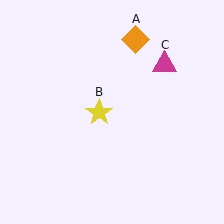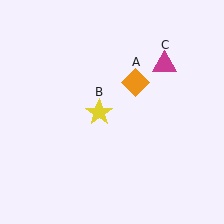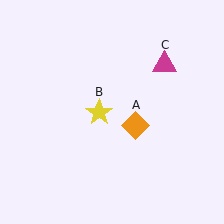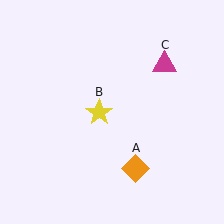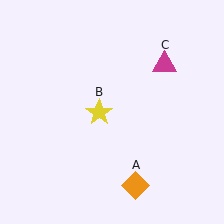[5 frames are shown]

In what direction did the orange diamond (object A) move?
The orange diamond (object A) moved down.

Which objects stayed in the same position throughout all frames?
Yellow star (object B) and magenta triangle (object C) remained stationary.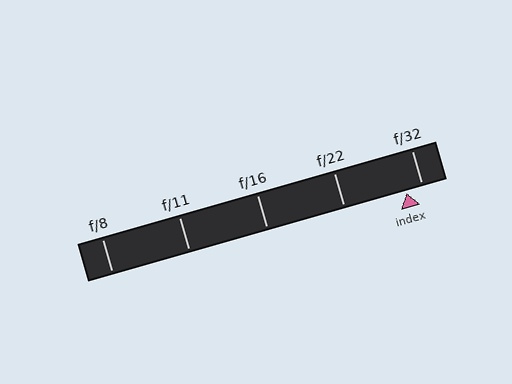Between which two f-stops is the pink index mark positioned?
The index mark is between f/22 and f/32.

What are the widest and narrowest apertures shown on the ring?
The widest aperture shown is f/8 and the narrowest is f/32.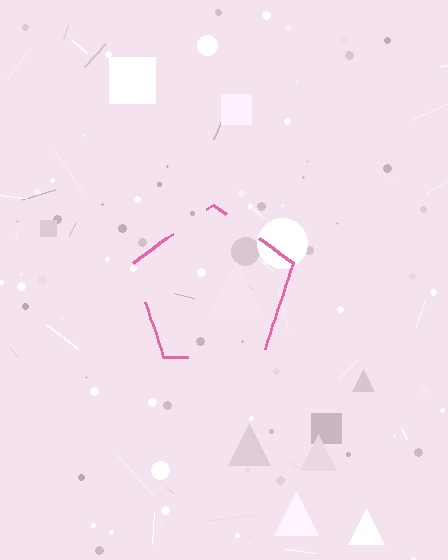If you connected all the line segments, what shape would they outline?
They would outline a pentagon.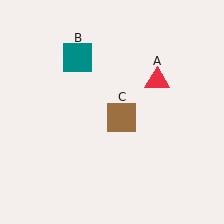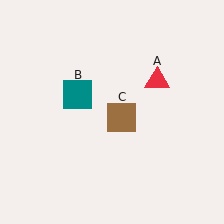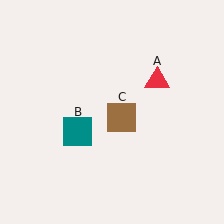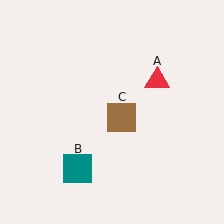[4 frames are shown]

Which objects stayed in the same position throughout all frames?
Red triangle (object A) and brown square (object C) remained stationary.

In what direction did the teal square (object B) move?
The teal square (object B) moved down.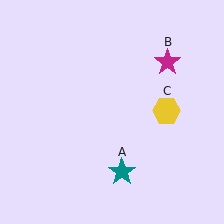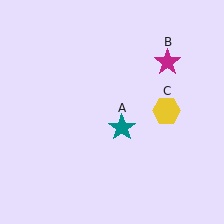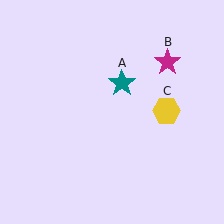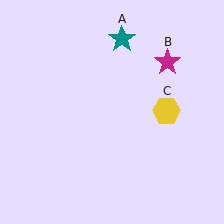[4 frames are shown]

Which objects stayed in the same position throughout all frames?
Magenta star (object B) and yellow hexagon (object C) remained stationary.